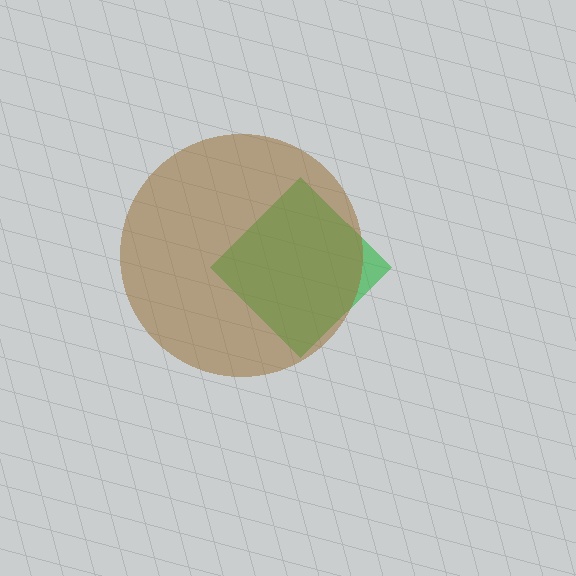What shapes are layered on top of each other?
The layered shapes are: a green diamond, a brown circle.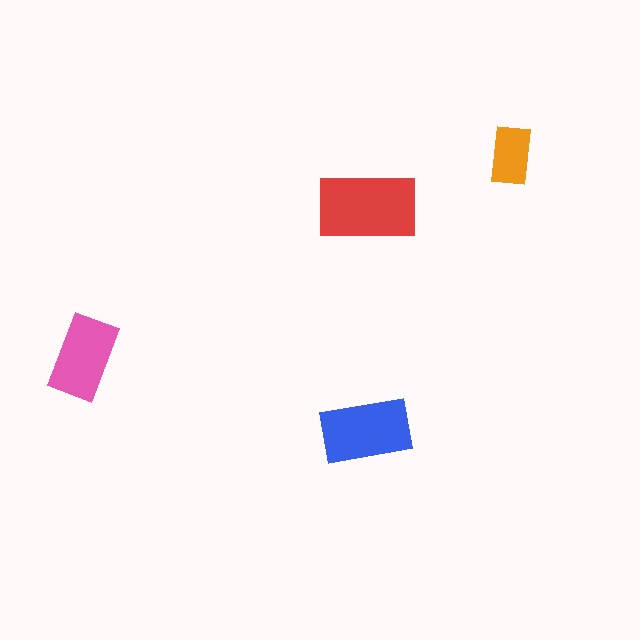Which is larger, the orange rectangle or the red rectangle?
The red one.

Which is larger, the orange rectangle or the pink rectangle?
The pink one.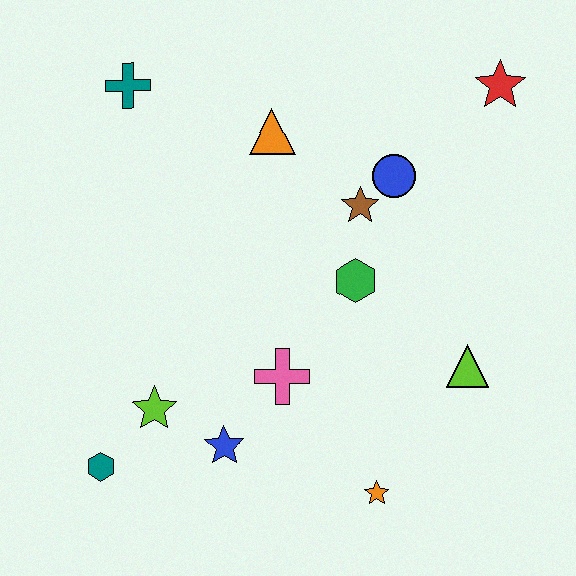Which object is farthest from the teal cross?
The orange star is farthest from the teal cross.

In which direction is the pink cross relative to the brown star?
The pink cross is below the brown star.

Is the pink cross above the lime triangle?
No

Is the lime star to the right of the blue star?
No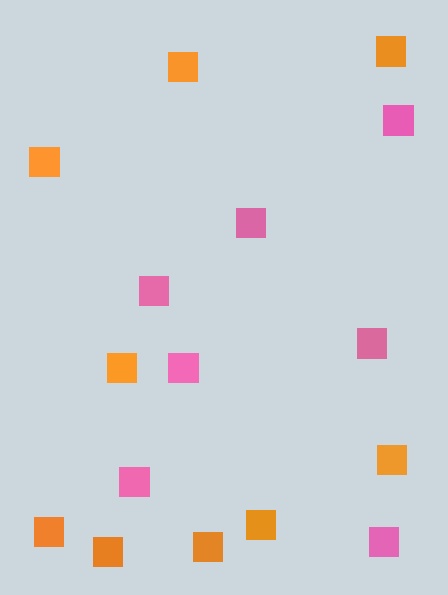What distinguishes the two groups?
There are 2 groups: one group of orange squares (9) and one group of pink squares (7).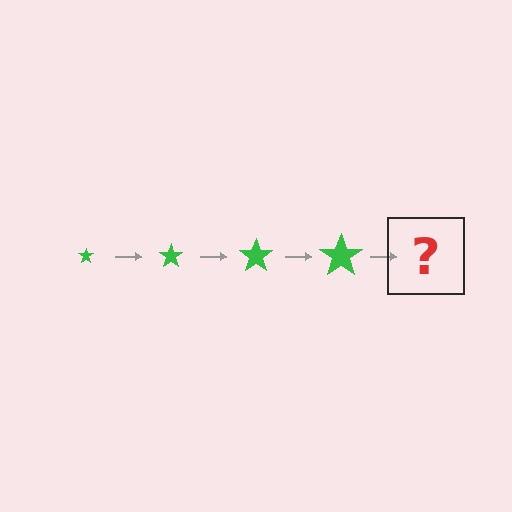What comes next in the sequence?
The next element should be a green star, larger than the previous one.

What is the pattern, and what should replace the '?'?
The pattern is that the star gets progressively larger each step. The '?' should be a green star, larger than the previous one.